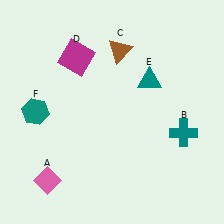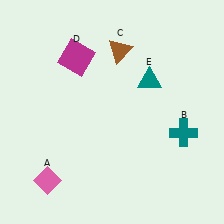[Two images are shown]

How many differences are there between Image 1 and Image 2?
There is 1 difference between the two images.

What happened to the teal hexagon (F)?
The teal hexagon (F) was removed in Image 2. It was in the top-left area of Image 1.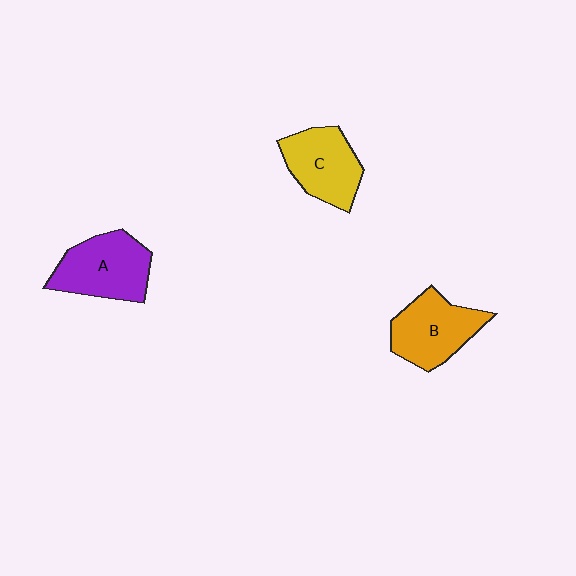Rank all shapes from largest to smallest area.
From largest to smallest: A (purple), B (orange), C (yellow).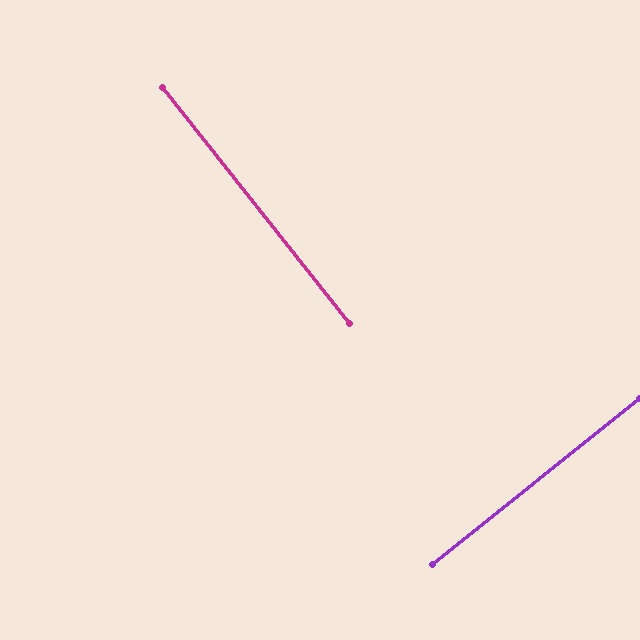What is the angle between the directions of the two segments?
Approximately 90 degrees.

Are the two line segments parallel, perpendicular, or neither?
Perpendicular — they meet at approximately 90°.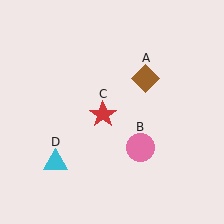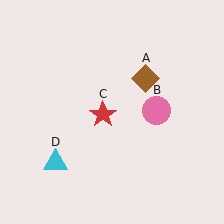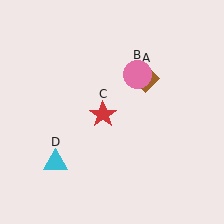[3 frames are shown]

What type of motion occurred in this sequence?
The pink circle (object B) rotated counterclockwise around the center of the scene.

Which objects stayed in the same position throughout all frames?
Brown diamond (object A) and red star (object C) and cyan triangle (object D) remained stationary.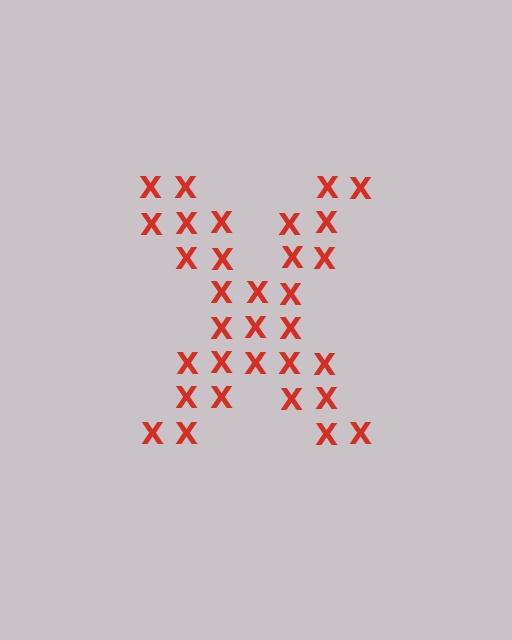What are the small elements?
The small elements are letter X's.